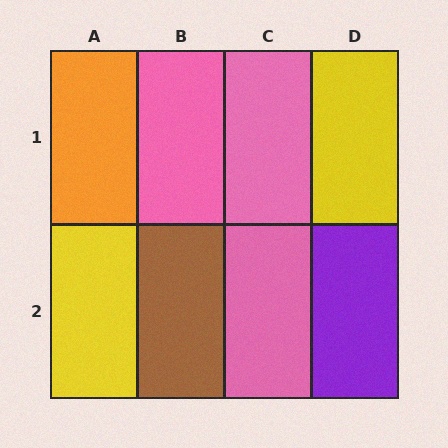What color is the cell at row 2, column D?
Purple.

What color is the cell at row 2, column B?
Brown.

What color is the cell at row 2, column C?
Pink.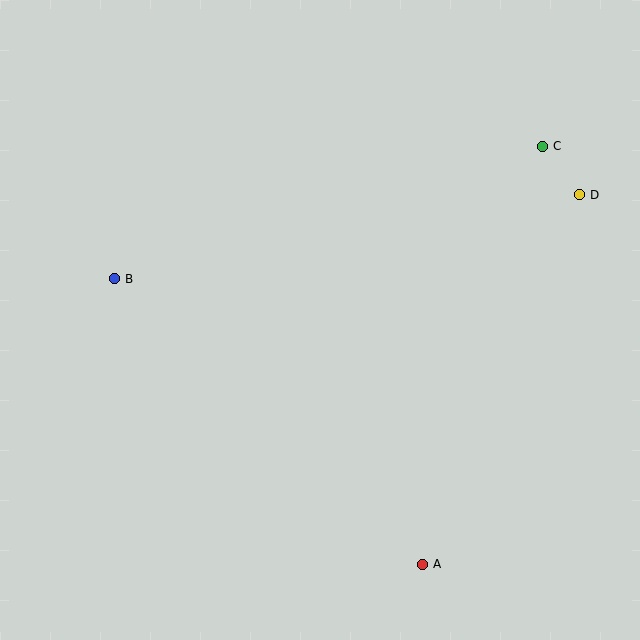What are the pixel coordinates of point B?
Point B is at (115, 279).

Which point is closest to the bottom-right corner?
Point A is closest to the bottom-right corner.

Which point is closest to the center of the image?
Point B at (115, 279) is closest to the center.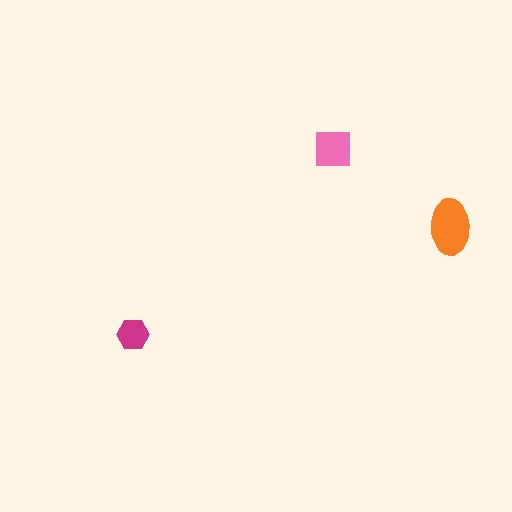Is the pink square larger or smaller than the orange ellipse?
Smaller.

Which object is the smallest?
The magenta hexagon.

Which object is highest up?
The pink square is topmost.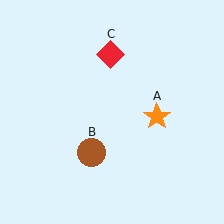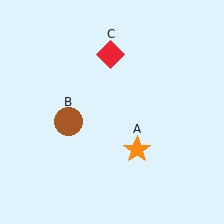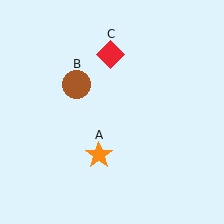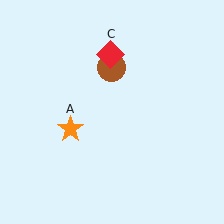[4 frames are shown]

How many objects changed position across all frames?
2 objects changed position: orange star (object A), brown circle (object B).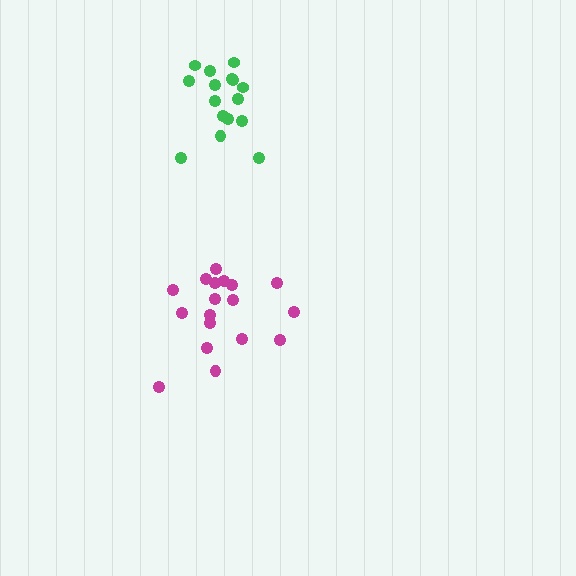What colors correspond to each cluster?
The clusters are colored: green, magenta.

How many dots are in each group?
Group 1: 16 dots, Group 2: 18 dots (34 total).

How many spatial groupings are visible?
There are 2 spatial groupings.